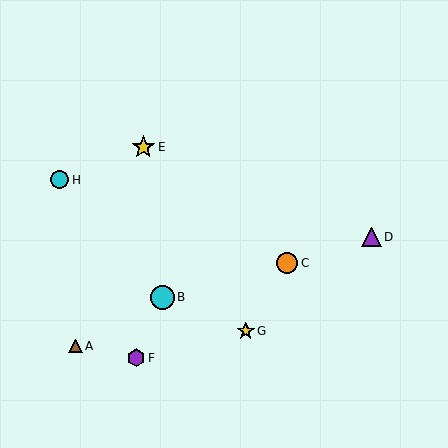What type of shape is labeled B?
Shape B is a cyan circle.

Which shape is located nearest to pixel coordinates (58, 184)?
The cyan circle (labeled H) at (60, 180) is nearest to that location.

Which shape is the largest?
The cyan circle (labeled B) is the largest.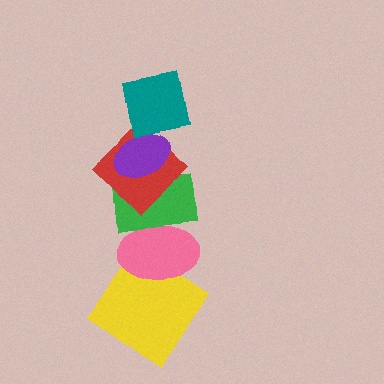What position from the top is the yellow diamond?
The yellow diamond is 6th from the top.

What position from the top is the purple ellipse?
The purple ellipse is 2nd from the top.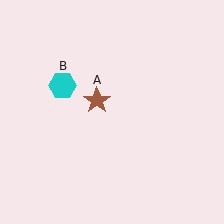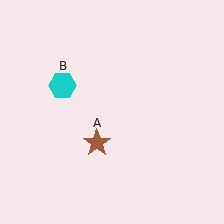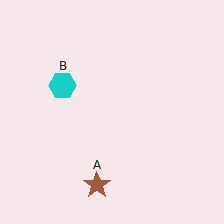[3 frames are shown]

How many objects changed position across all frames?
1 object changed position: brown star (object A).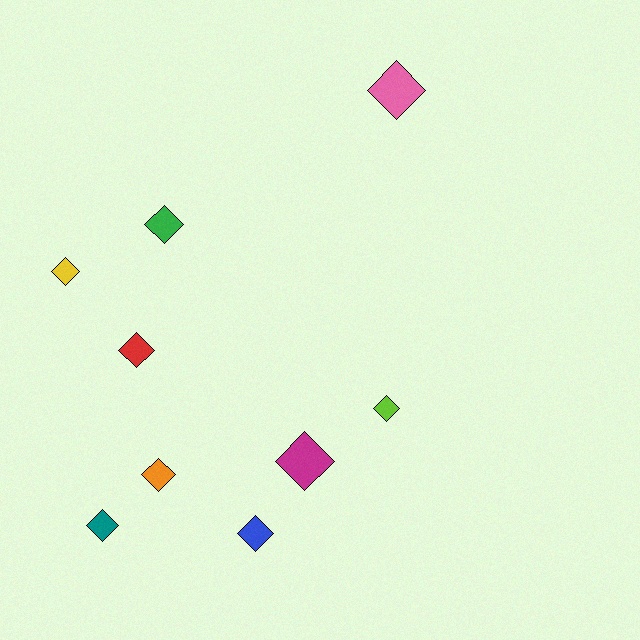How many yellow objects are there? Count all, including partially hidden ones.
There is 1 yellow object.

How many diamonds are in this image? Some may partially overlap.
There are 9 diamonds.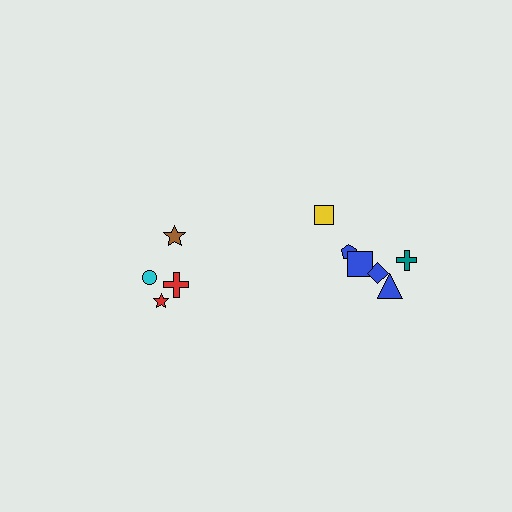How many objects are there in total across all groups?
There are 10 objects.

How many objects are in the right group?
There are 6 objects.